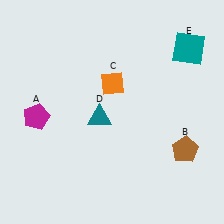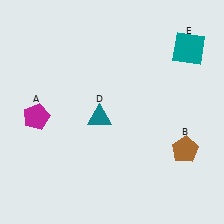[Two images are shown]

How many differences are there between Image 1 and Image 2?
There is 1 difference between the two images.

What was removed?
The orange diamond (C) was removed in Image 2.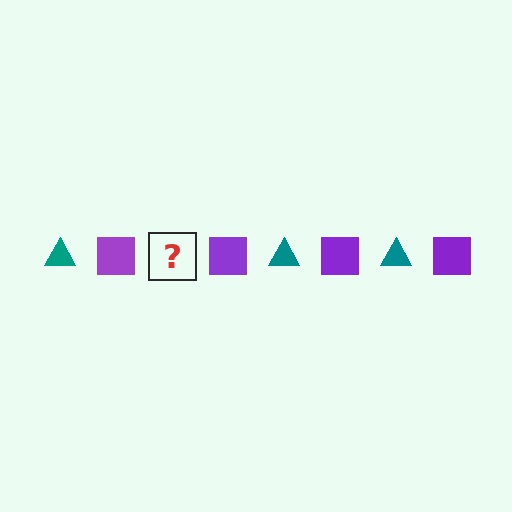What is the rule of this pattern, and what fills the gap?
The rule is that the pattern alternates between teal triangle and purple square. The gap should be filled with a teal triangle.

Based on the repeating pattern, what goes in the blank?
The blank should be a teal triangle.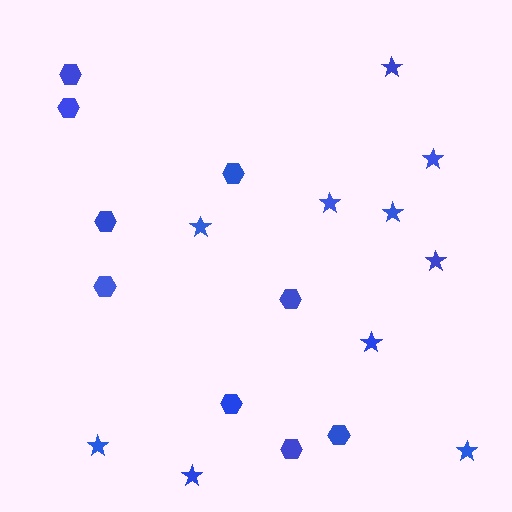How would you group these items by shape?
There are 2 groups: one group of hexagons (9) and one group of stars (10).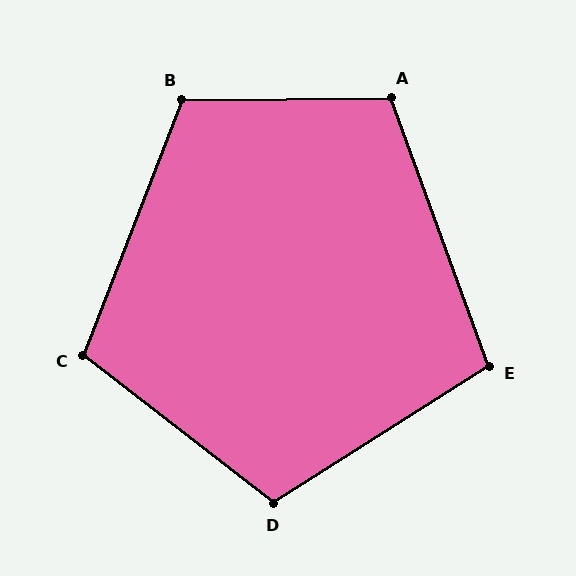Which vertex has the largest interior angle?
B, at approximately 112 degrees.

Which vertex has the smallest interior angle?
E, at approximately 102 degrees.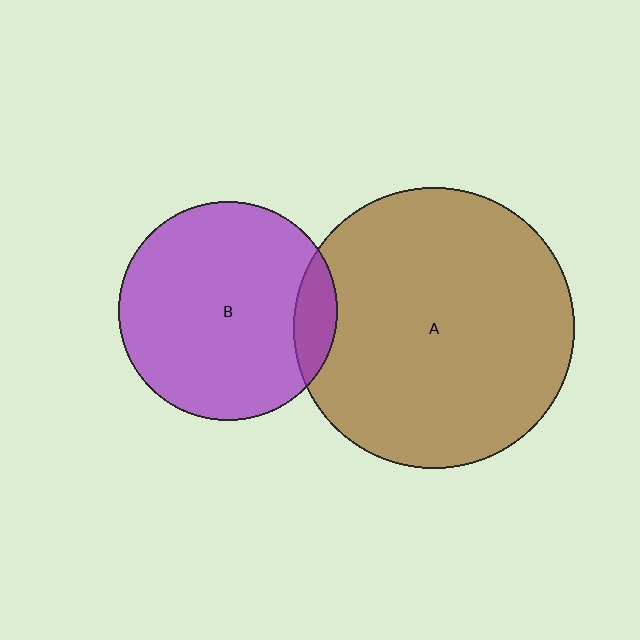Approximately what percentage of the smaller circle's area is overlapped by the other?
Approximately 10%.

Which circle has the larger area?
Circle A (brown).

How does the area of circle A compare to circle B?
Approximately 1.6 times.